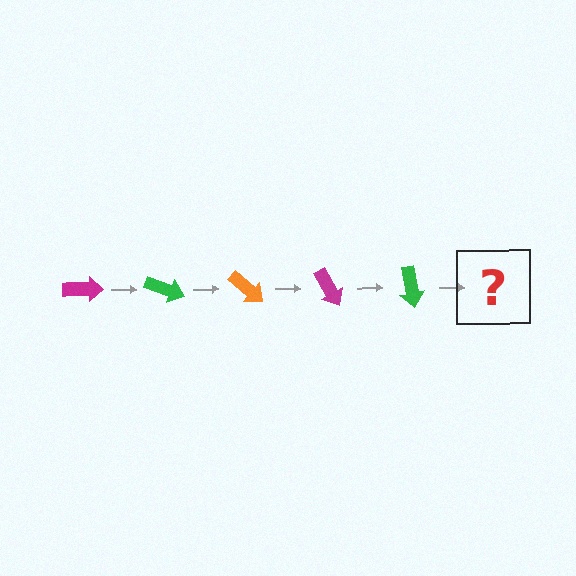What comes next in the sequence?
The next element should be an orange arrow, rotated 100 degrees from the start.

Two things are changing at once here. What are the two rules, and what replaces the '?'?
The two rules are that it rotates 20 degrees each step and the color cycles through magenta, green, and orange. The '?' should be an orange arrow, rotated 100 degrees from the start.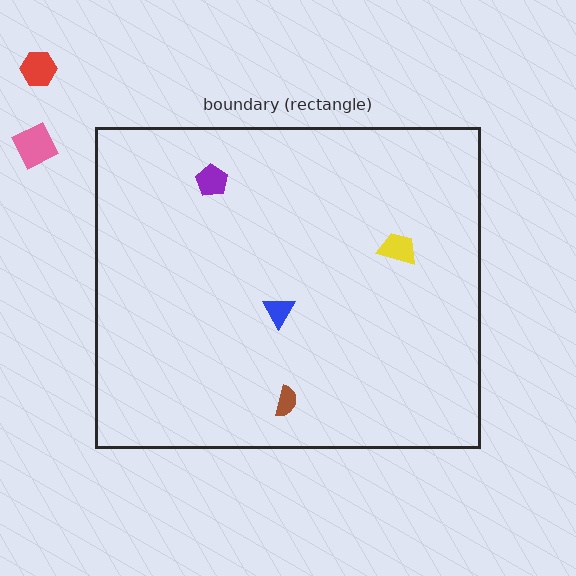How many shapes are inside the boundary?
4 inside, 2 outside.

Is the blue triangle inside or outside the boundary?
Inside.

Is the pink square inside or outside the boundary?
Outside.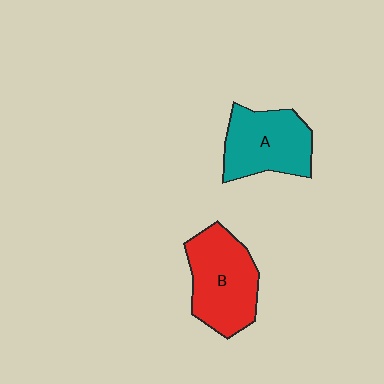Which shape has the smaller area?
Shape A (teal).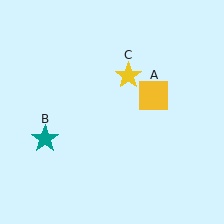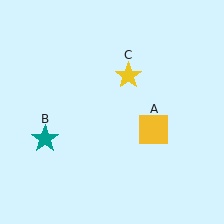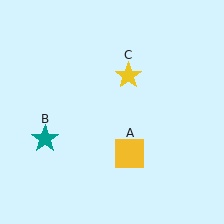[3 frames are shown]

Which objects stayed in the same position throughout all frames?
Teal star (object B) and yellow star (object C) remained stationary.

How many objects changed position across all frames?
1 object changed position: yellow square (object A).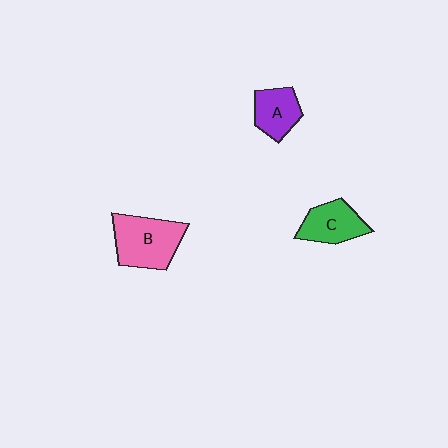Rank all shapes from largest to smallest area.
From largest to smallest: B (pink), C (green), A (purple).